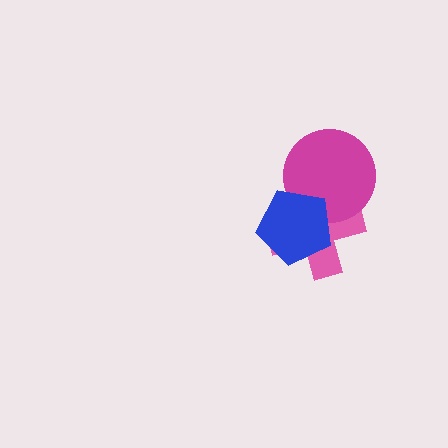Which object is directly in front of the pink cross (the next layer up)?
The magenta circle is directly in front of the pink cross.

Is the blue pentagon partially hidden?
No, no other shape covers it.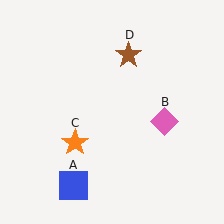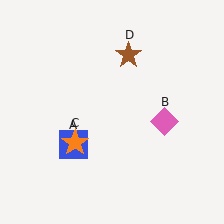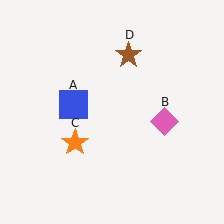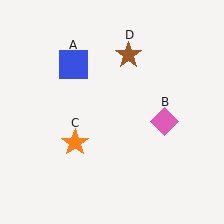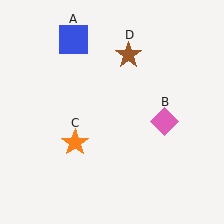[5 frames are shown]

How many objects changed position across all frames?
1 object changed position: blue square (object A).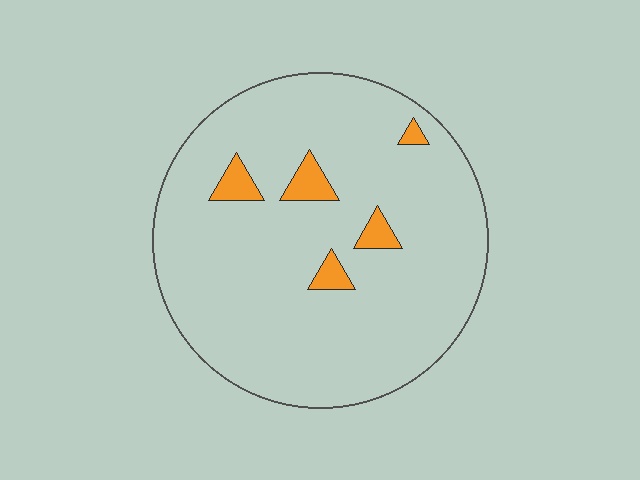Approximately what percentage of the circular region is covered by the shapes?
Approximately 5%.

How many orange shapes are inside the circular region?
5.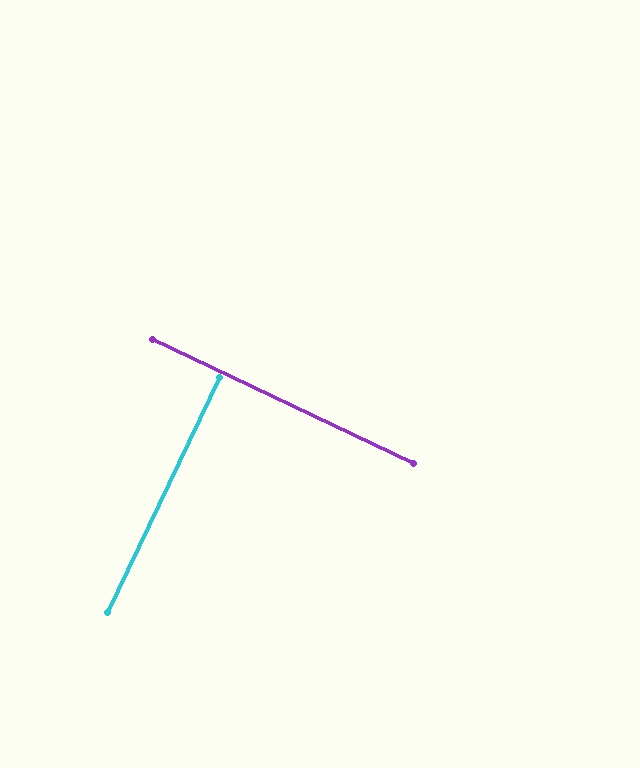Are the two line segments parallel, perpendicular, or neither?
Perpendicular — they meet at approximately 90°.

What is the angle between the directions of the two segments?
Approximately 90 degrees.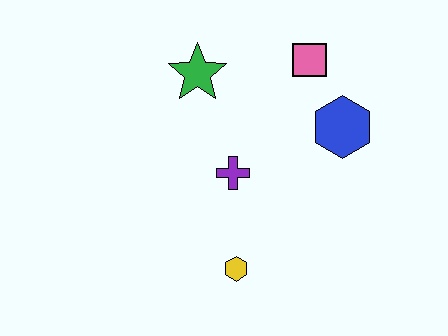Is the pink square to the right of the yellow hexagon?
Yes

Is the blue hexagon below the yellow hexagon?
No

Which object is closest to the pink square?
The blue hexagon is closest to the pink square.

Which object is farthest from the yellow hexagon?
The pink square is farthest from the yellow hexagon.